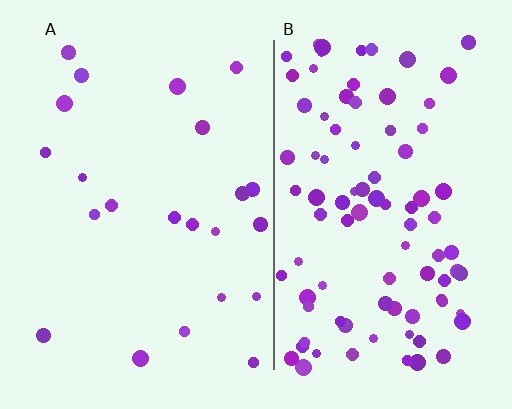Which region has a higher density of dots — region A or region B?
B (the right).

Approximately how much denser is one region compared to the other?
Approximately 4.1× — region B over region A.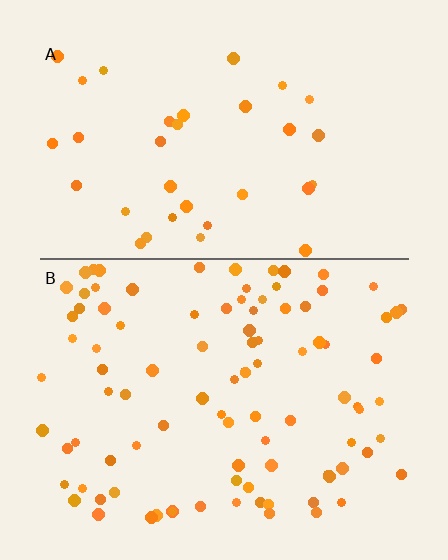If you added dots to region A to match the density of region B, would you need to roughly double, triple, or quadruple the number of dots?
Approximately triple.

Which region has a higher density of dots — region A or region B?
B (the bottom).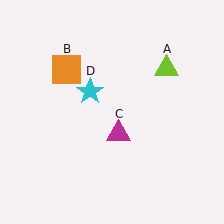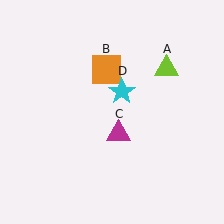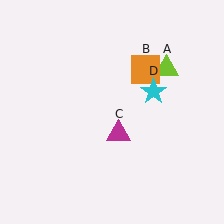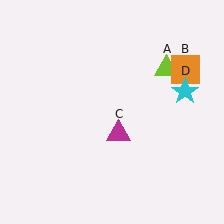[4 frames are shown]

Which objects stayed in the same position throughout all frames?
Lime triangle (object A) and magenta triangle (object C) remained stationary.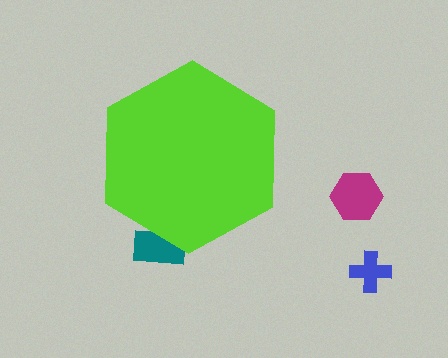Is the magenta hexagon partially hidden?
No, the magenta hexagon is fully visible.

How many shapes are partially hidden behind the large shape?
1 shape is partially hidden.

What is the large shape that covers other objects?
A lime hexagon.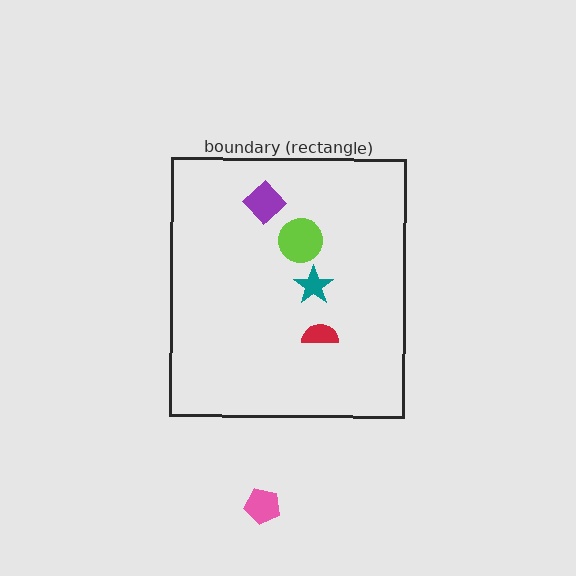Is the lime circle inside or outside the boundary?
Inside.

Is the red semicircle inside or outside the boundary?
Inside.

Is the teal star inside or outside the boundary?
Inside.